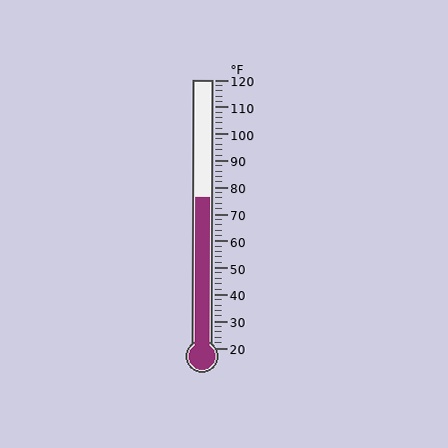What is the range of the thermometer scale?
The thermometer scale ranges from 20°F to 120°F.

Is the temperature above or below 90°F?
The temperature is below 90°F.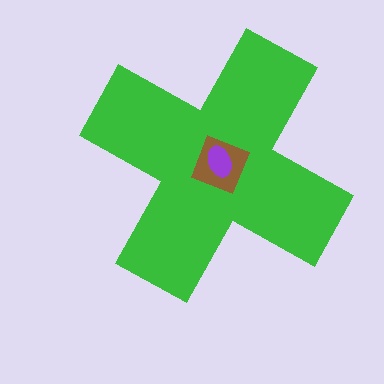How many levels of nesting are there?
3.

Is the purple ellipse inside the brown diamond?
Yes.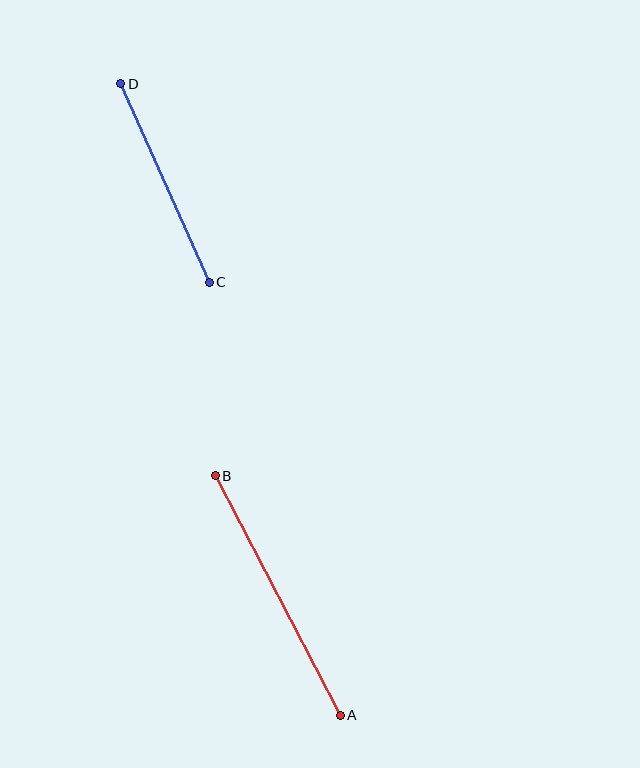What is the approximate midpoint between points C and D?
The midpoint is at approximately (165, 183) pixels.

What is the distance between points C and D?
The distance is approximately 217 pixels.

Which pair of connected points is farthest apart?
Points A and B are farthest apart.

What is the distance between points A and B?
The distance is approximately 270 pixels.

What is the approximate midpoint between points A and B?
The midpoint is at approximately (278, 596) pixels.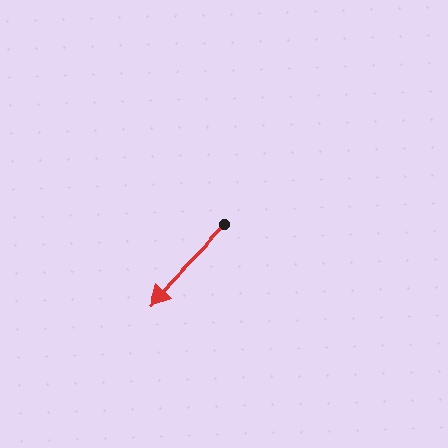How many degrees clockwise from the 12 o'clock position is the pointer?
Approximately 224 degrees.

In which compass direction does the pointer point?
Southwest.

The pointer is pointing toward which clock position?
Roughly 7 o'clock.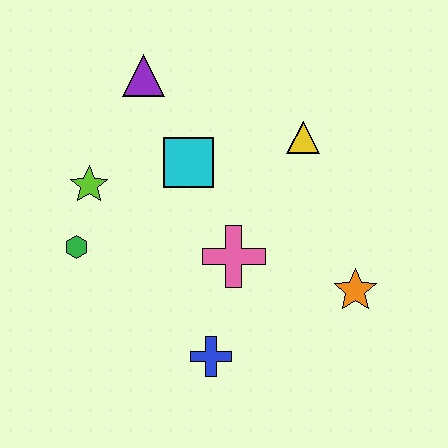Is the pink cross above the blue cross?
Yes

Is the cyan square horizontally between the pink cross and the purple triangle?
Yes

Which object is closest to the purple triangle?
The cyan square is closest to the purple triangle.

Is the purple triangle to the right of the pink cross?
No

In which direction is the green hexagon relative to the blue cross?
The green hexagon is to the left of the blue cross.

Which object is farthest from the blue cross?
The purple triangle is farthest from the blue cross.